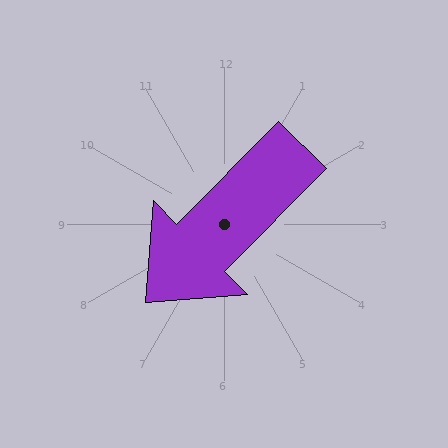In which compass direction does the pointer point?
Southwest.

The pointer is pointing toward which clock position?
Roughly 7 o'clock.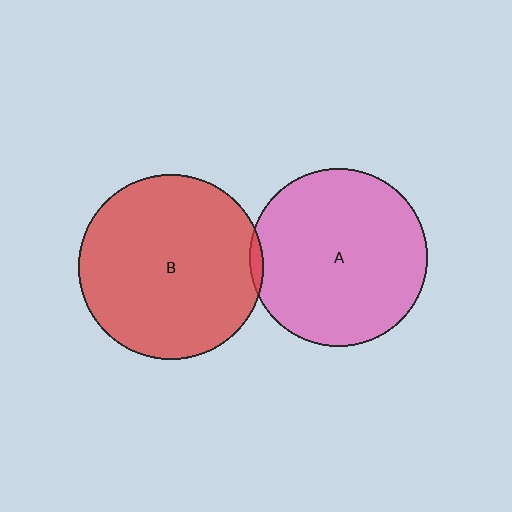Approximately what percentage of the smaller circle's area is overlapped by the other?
Approximately 5%.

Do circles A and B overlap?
Yes.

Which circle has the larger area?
Circle B (red).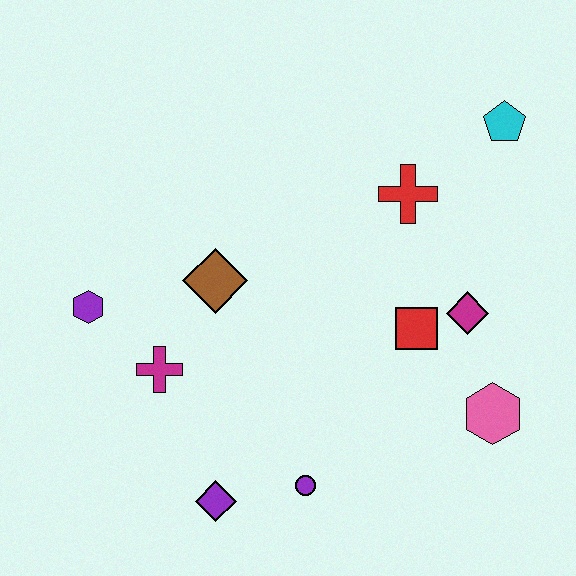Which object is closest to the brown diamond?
The magenta cross is closest to the brown diamond.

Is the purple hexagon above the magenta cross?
Yes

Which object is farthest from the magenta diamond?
The purple hexagon is farthest from the magenta diamond.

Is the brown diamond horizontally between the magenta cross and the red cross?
Yes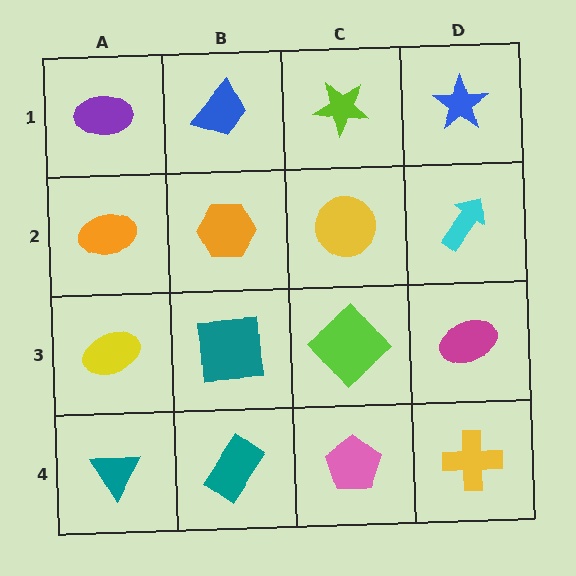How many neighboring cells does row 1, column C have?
3.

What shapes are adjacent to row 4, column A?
A yellow ellipse (row 3, column A), a teal rectangle (row 4, column B).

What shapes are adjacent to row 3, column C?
A yellow circle (row 2, column C), a pink pentagon (row 4, column C), a teal square (row 3, column B), a magenta ellipse (row 3, column D).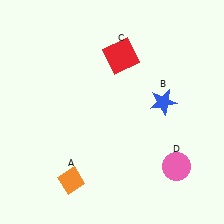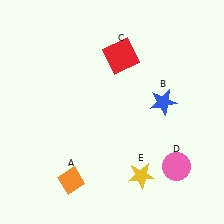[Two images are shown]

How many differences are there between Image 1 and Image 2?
There is 1 difference between the two images.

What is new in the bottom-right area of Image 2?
A yellow star (E) was added in the bottom-right area of Image 2.